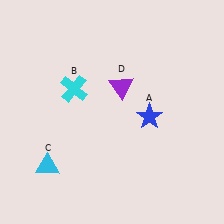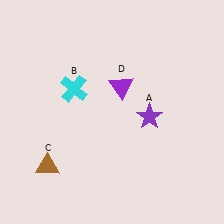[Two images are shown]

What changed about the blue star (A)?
In Image 1, A is blue. In Image 2, it changed to purple.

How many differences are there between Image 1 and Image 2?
There are 2 differences between the two images.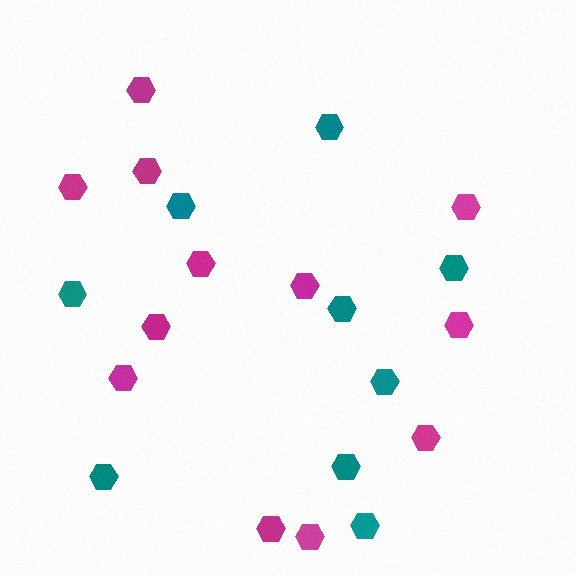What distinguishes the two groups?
There are 2 groups: one group of teal hexagons (9) and one group of magenta hexagons (12).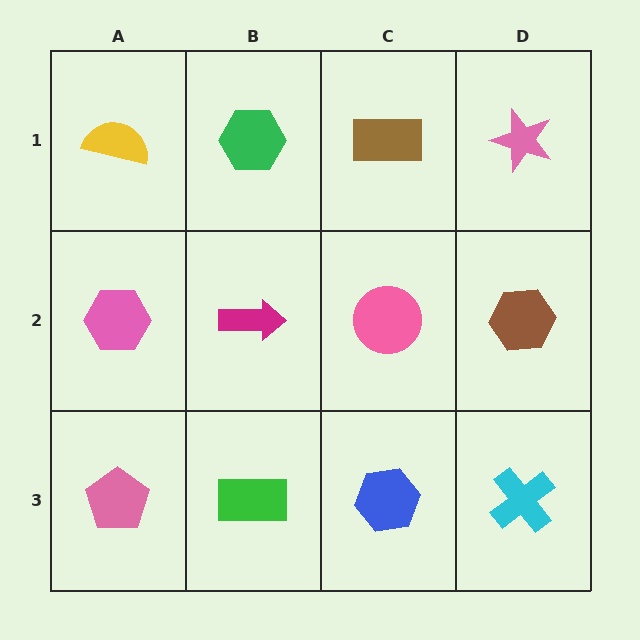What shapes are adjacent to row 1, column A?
A pink hexagon (row 2, column A), a green hexagon (row 1, column B).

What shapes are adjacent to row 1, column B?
A magenta arrow (row 2, column B), a yellow semicircle (row 1, column A), a brown rectangle (row 1, column C).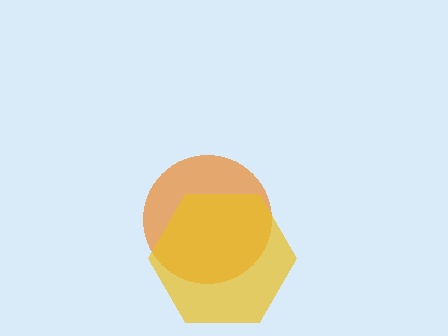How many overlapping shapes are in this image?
There are 2 overlapping shapes in the image.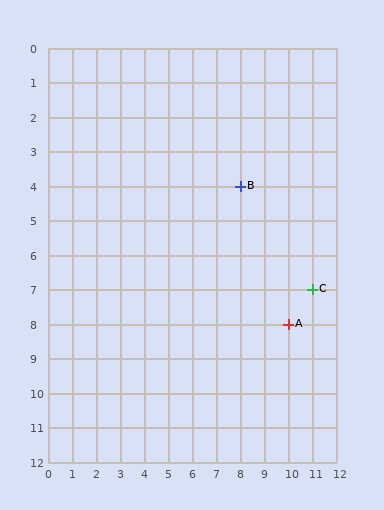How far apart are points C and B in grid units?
Points C and B are 3 columns and 3 rows apart (about 4.2 grid units diagonally).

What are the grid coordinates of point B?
Point B is at grid coordinates (8, 4).